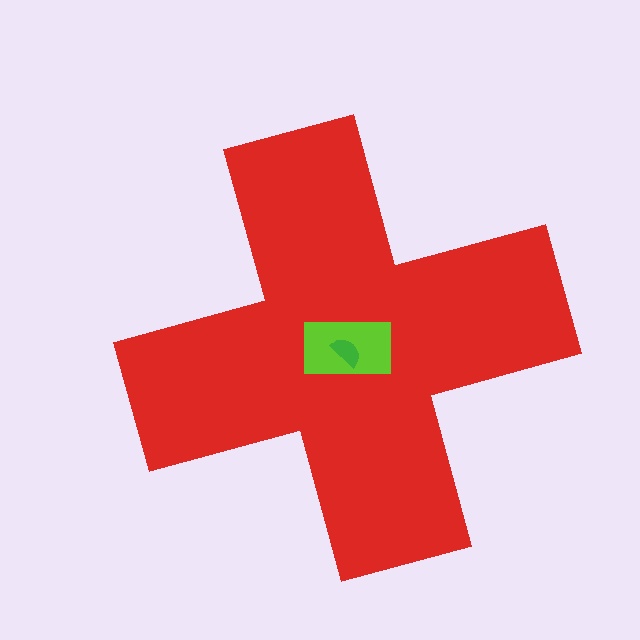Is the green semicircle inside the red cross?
Yes.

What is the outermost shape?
The red cross.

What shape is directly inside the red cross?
The lime rectangle.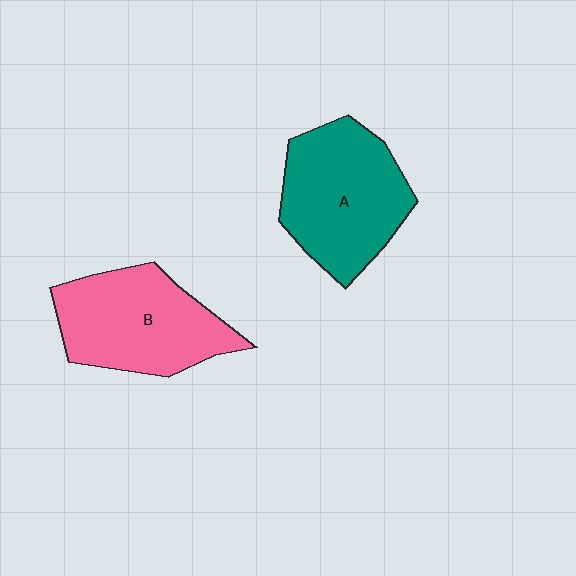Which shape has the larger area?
Shape A (teal).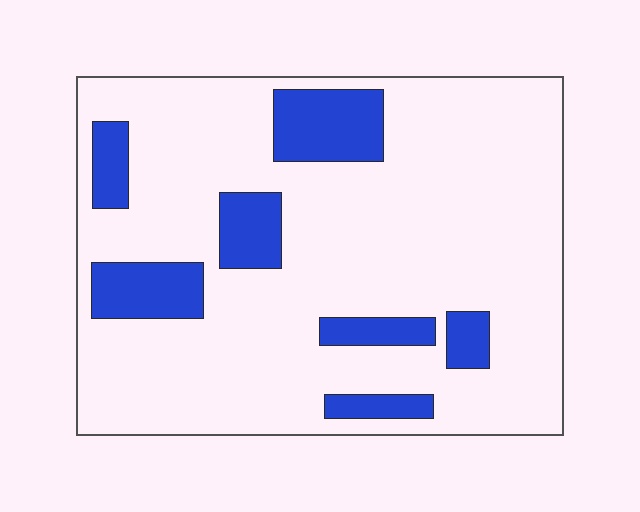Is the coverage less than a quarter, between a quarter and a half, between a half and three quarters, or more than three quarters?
Less than a quarter.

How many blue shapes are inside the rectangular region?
7.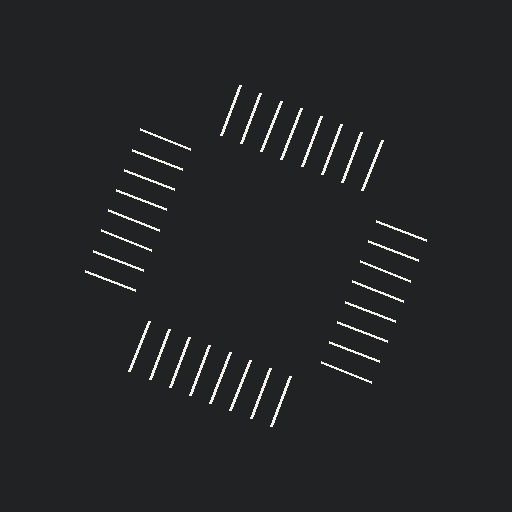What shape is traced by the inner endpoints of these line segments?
An illusory square — the line segments terminate on its edges but no continuous stroke is drawn.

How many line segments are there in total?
32 — 8 along each of the 4 edges.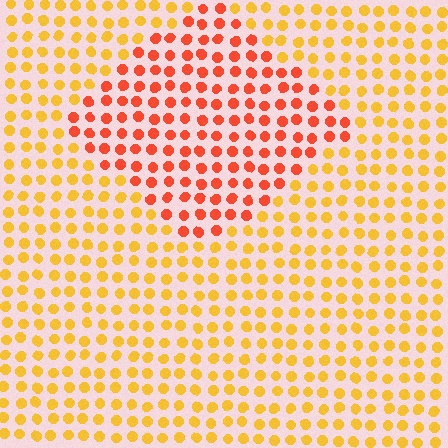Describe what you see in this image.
The image is filled with small yellow elements in a uniform arrangement. A diamond-shaped region is visible where the elements are tinted to a slightly different hue, forming a subtle color boundary.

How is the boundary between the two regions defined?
The boundary is defined purely by a slight shift in hue (about 37 degrees). Spacing, size, and orientation are identical on both sides.